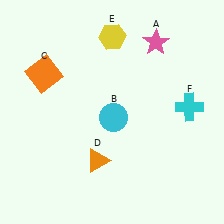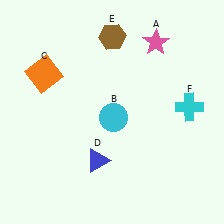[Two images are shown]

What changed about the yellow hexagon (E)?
In Image 1, E is yellow. In Image 2, it changed to brown.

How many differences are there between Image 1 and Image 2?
There are 2 differences between the two images.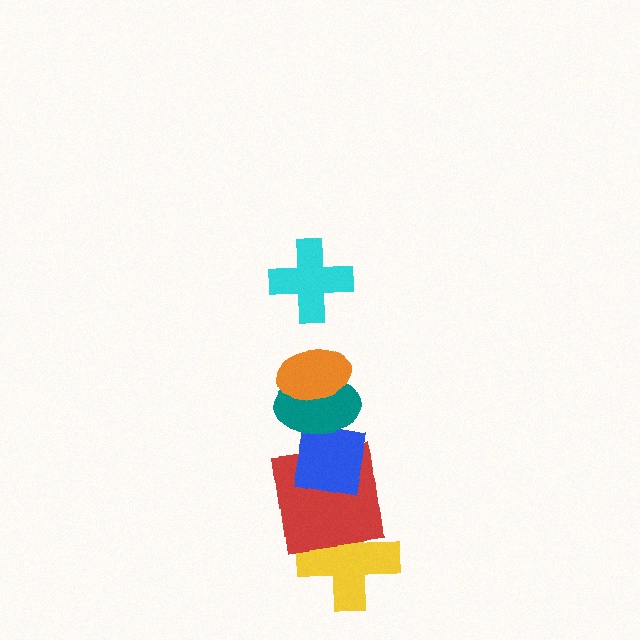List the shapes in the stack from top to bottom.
From top to bottom: the cyan cross, the orange ellipse, the teal ellipse, the blue square, the red square, the yellow cross.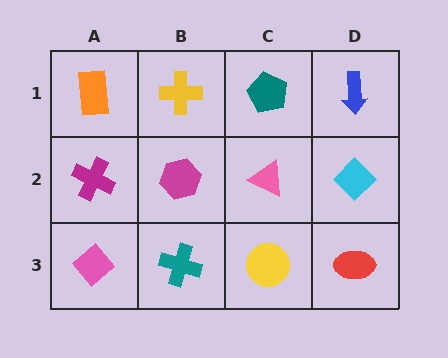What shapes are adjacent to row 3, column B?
A magenta hexagon (row 2, column B), a pink diamond (row 3, column A), a yellow circle (row 3, column C).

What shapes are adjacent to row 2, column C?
A teal pentagon (row 1, column C), a yellow circle (row 3, column C), a magenta hexagon (row 2, column B), a cyan diamond (row 2, column D).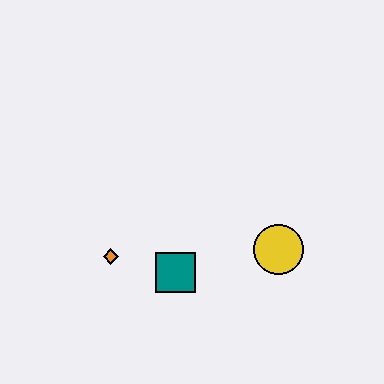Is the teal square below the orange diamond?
Yes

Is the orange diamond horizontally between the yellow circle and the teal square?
No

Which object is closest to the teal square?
The orange diamond is closest to the teal square.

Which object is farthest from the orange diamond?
The yellow circle is farthest from the orange diamond.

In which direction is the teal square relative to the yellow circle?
The teal square is to the left of the yellow circle.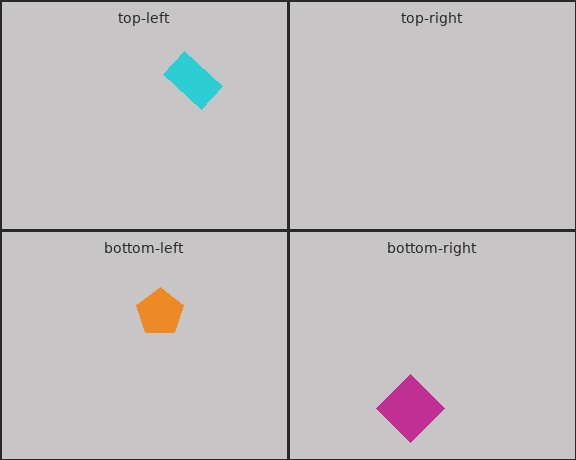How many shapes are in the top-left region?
1.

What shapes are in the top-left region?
The cyan rectangle.